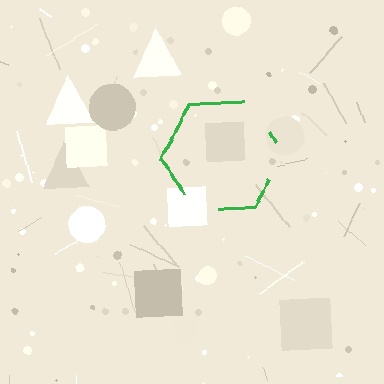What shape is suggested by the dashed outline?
The dashed outline suggests a hexagon.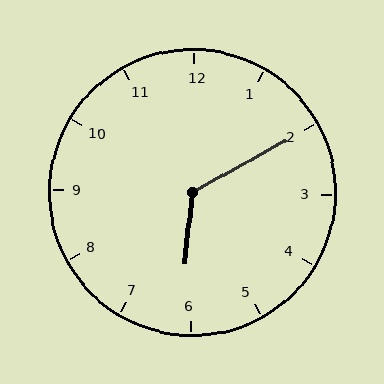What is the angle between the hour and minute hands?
Approximately 125 degrees.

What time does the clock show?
6:10.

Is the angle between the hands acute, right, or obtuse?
It is obtuse.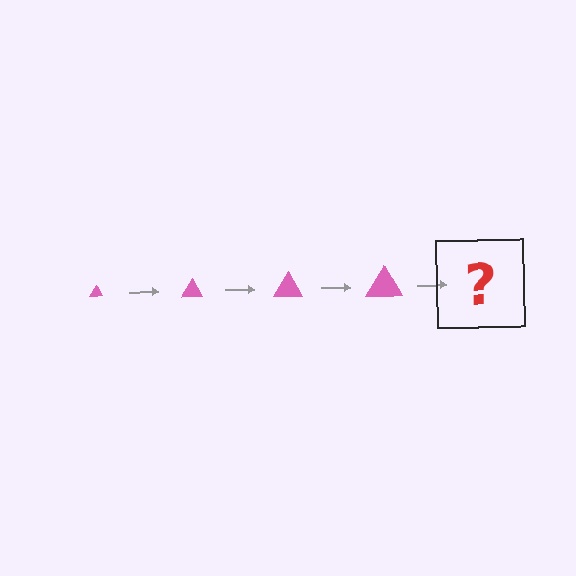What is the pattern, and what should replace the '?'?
The pattern is that the triangle gets progressively larger each step. The '?' should be a pink triangle, larger than the previous one.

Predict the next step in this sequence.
The next step is a pink triangle, larger than the previous one.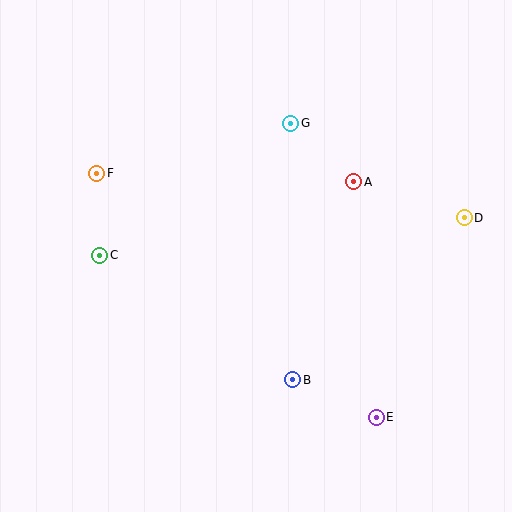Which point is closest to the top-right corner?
Point D is closest to the top-right corner.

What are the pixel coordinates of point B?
Point B is at (293, 380).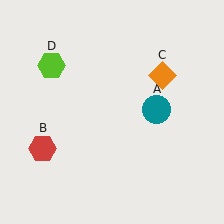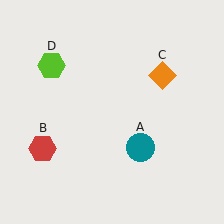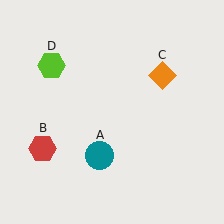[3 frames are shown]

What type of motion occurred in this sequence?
The teal circle (object A) rotated clockwise around the center of the scene.